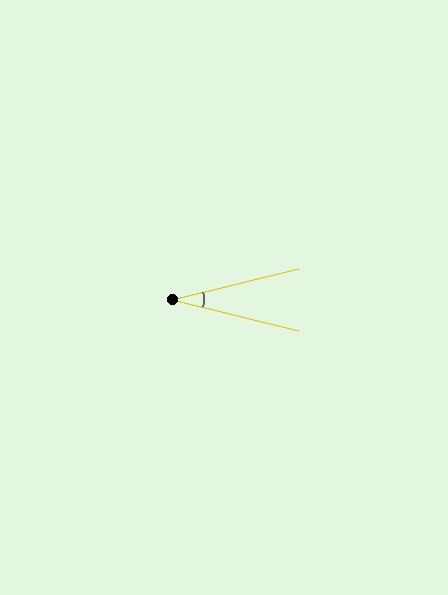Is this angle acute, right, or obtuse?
It is acute.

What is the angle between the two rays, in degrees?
Approximately 28 degrees.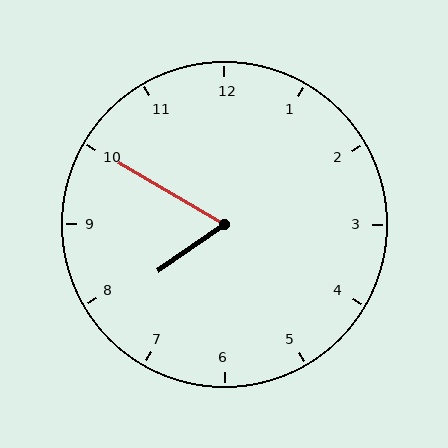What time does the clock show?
7:50.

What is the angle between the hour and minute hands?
Approximately 65 degrees.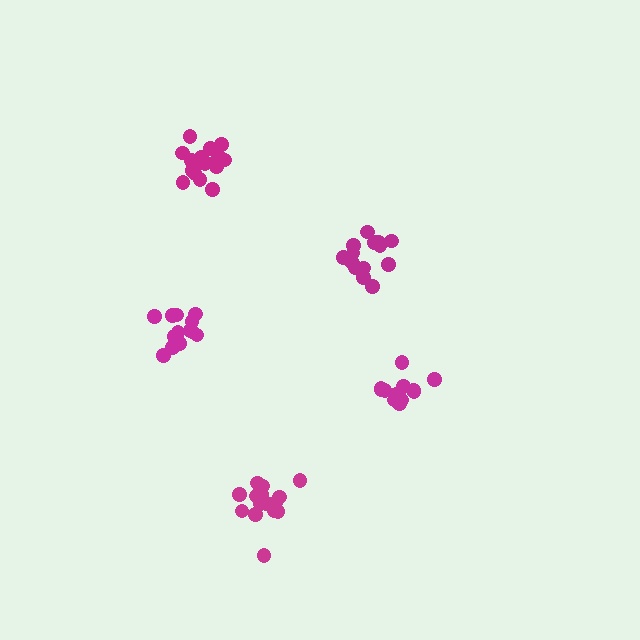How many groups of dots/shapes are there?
There are 5 groups.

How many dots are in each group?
Group 1: 12 dots, Group 2: 17 dots, Group 3: 14 dots, Group 4: 13 dots, Group 5: 17 dots (73 total).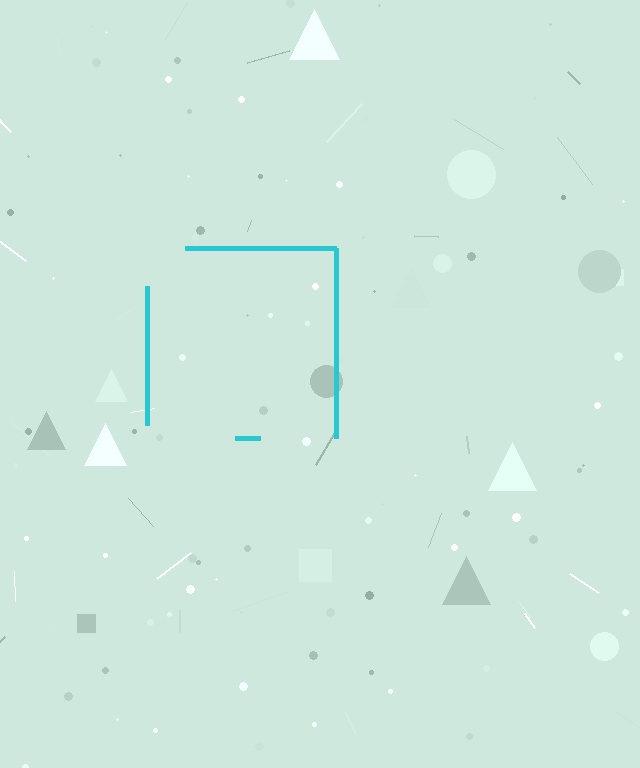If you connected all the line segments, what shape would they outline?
They would outline a square.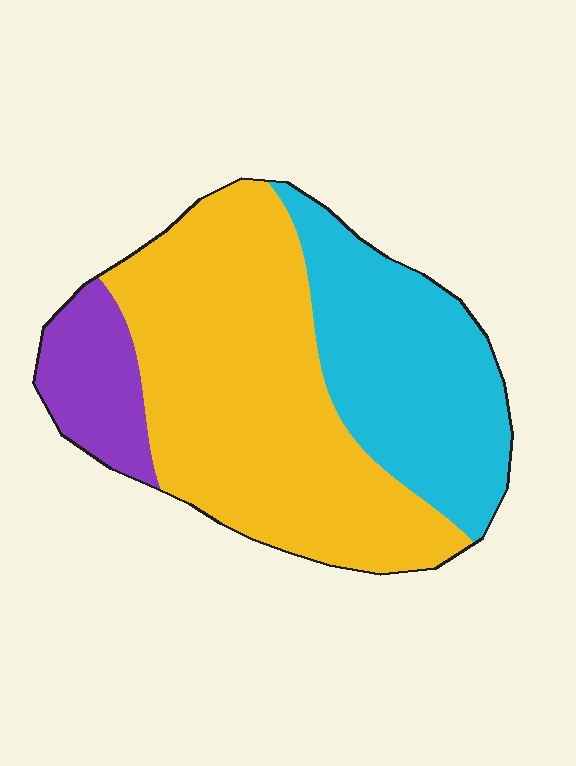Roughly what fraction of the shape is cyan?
Cyan takes up about one third (1/3) of the shape.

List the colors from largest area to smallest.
From largest to smallest: yellow, cyan, purple.